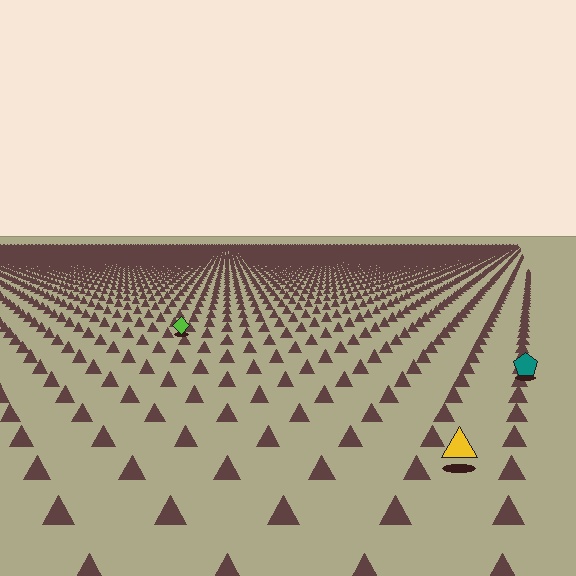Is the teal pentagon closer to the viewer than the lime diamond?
Yes. The teal pentagon is closer — you can tell from the texture gradient: the ground texture is coarser near it.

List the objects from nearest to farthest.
From nearest to farthest: the yellow triangle, the teal pentagon, the lime diamond.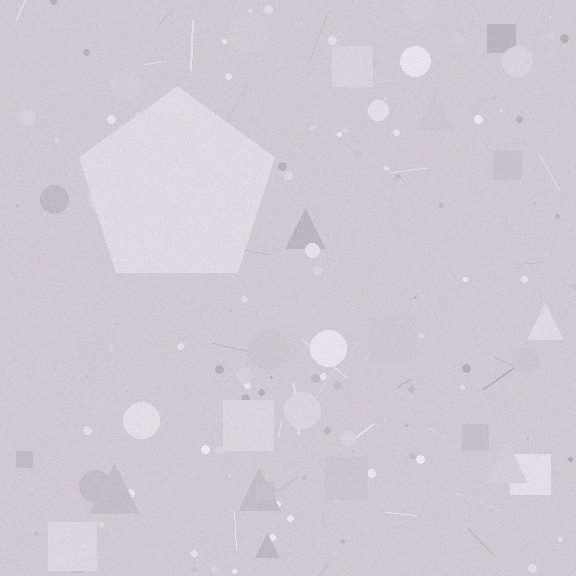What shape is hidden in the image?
A pentagon is hidden in the image.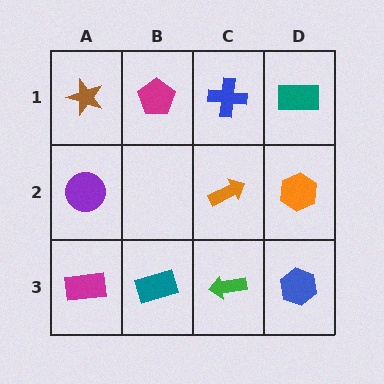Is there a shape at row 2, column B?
No, that cell is empty.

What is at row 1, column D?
A teal rectangle.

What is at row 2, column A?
A purple circle.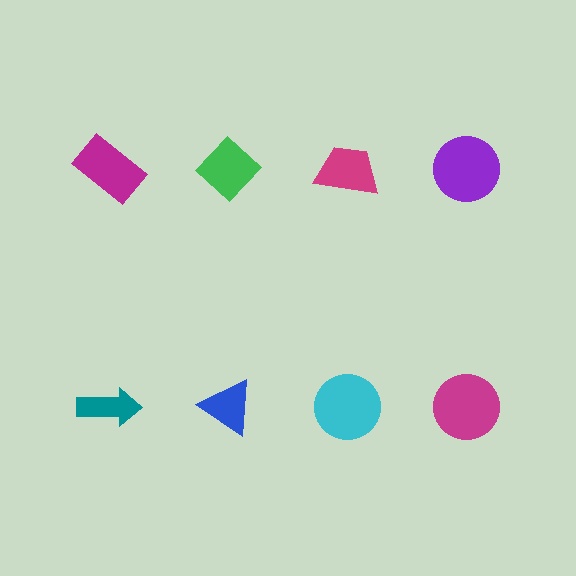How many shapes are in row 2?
4 shapes.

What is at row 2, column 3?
A cyan circle.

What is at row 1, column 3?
A magenta trapezoid.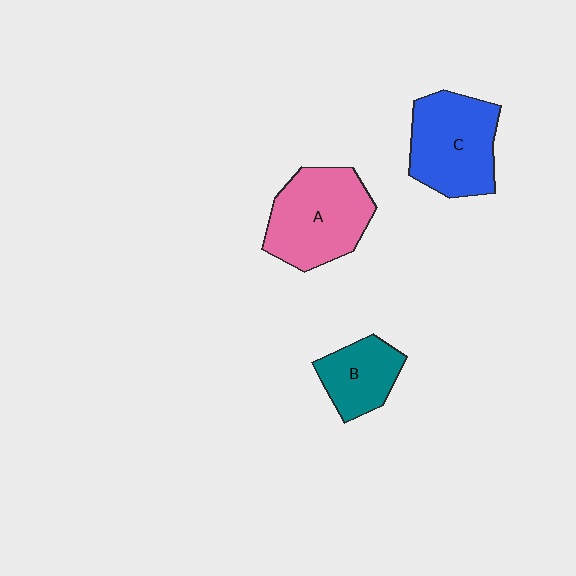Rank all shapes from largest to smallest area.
From largest to smallest: A (pink), C (blue), B (teal).